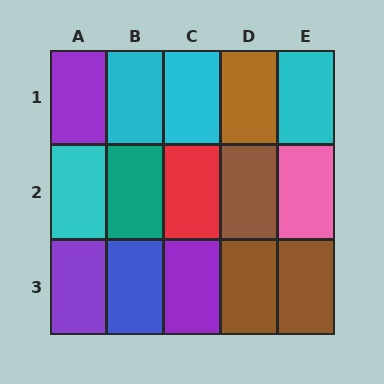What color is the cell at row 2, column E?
Pink.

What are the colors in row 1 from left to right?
Purple, cyan, cyan, brown, cyan.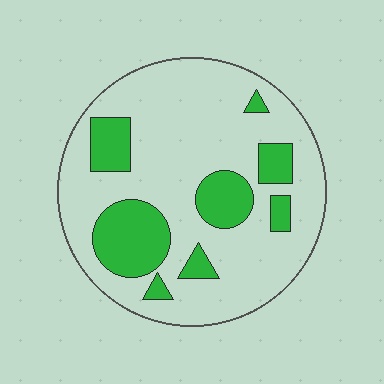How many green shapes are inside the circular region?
8.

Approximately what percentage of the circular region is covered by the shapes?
Approximately 25%.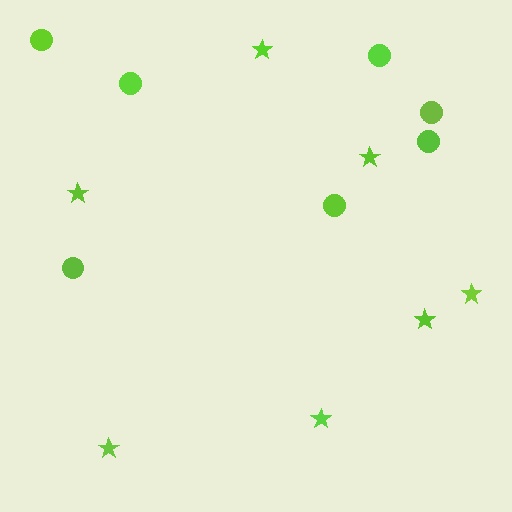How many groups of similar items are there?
There are 2 groups: one group of circles (7) and one group of stars (7).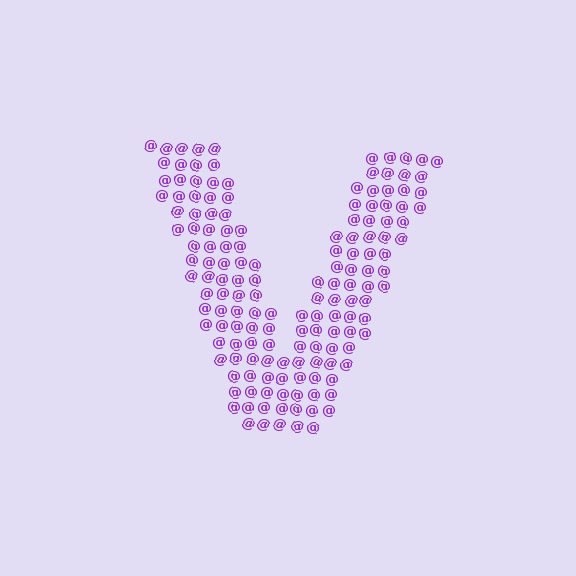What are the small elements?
The small elements are at signs.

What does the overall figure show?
The overall figure shows the letter V.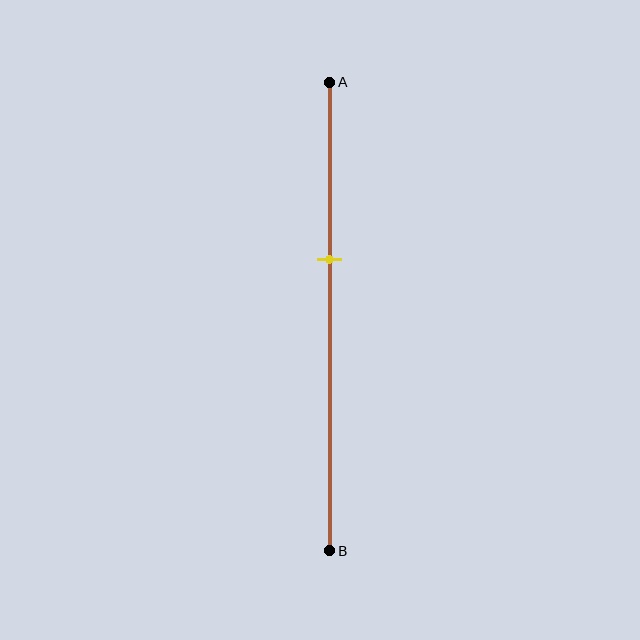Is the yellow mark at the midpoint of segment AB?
No, the mark is at about 40% from A, not at the 50% midpoint.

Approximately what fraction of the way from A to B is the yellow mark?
The yellow mark is approximately 40% of the way from A to B.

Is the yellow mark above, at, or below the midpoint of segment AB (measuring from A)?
The yellow mark is above the midpoint of segment AB.